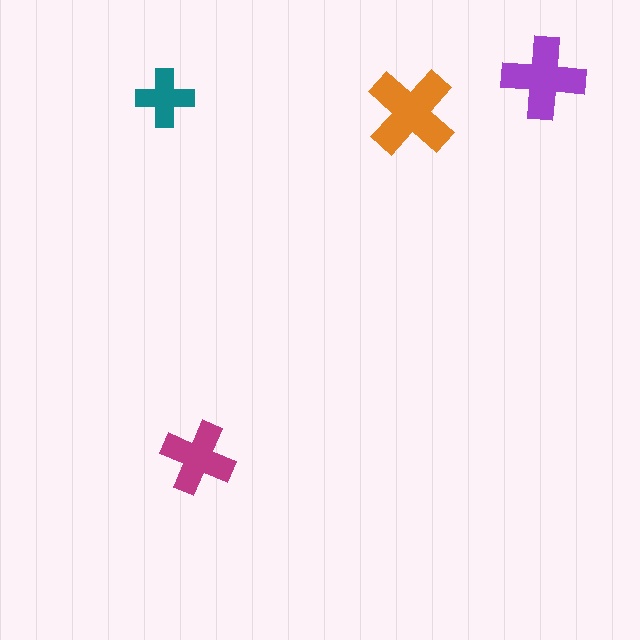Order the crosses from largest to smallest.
the orange one, the purple one, the magenta one, the teal one.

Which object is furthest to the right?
The purple cross is rightmost.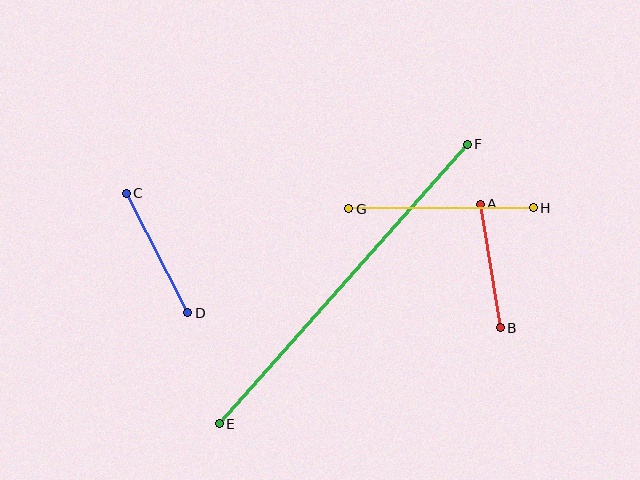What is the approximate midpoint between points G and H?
The midpoint is at approximately (441, 208) pixels.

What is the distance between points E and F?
The distance is approximately 374 pixels.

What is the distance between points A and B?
The distance is approximately 125 pixels.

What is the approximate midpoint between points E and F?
The midpoint is at approximately (343, 284) pixels.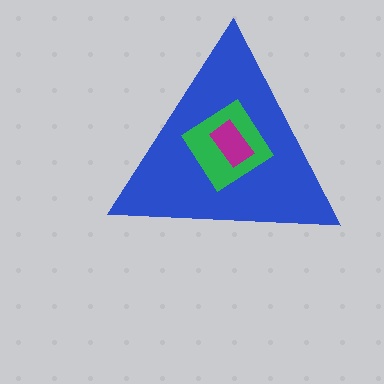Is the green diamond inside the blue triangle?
Yes.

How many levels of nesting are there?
3.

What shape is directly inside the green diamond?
The magenta rectangle.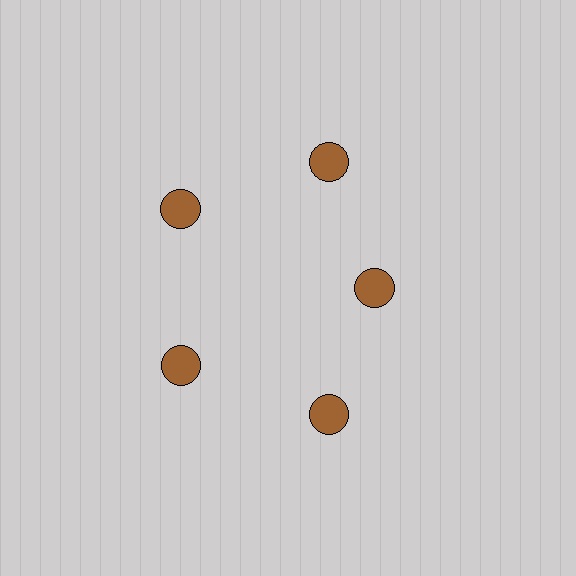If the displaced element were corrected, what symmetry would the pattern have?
It would have 5-fold rotational symmetry — the pattern would map onto itself every 72 degrees.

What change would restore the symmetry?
The symmetry would be restored by moving it outward, back onto the ring so that all 5 circles sit at equal angles and equal distance from the center.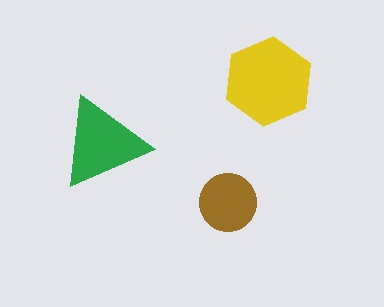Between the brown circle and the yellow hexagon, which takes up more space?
The yellow hexagon.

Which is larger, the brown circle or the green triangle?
The green triangle.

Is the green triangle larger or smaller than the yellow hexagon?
Smaller.